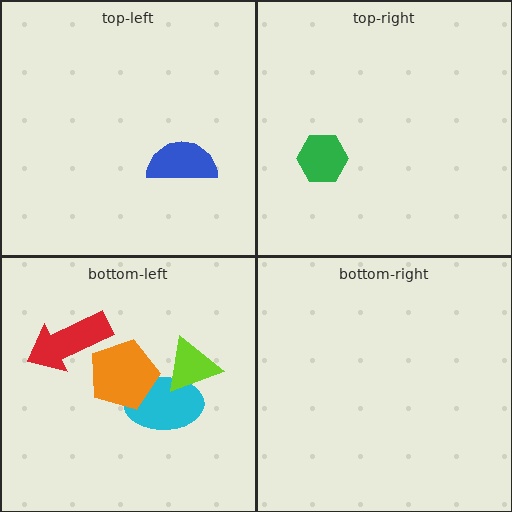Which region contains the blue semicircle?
The top-left region.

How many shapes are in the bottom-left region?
4.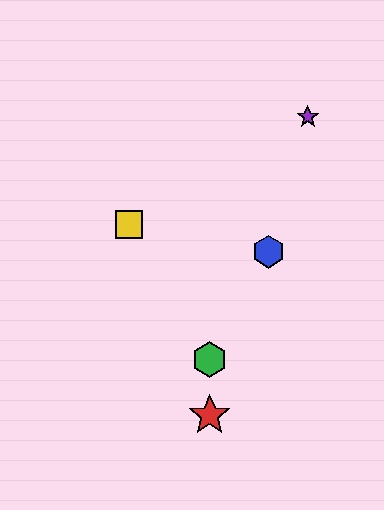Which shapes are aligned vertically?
The red star, the green hexagon are aligned vertically.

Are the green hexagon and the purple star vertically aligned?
No, the green hexagon is at x≈210 and the purple star is at x≈308.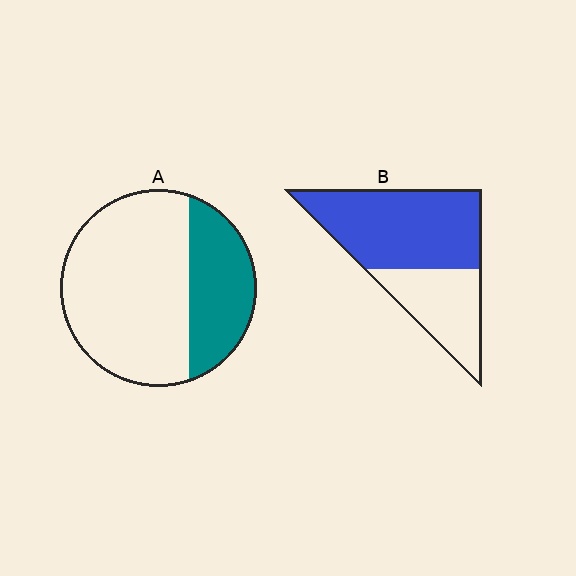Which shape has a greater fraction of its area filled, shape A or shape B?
Shape B.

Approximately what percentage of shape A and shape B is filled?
A is approximately 30% and B is approximately 65%.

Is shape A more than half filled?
No.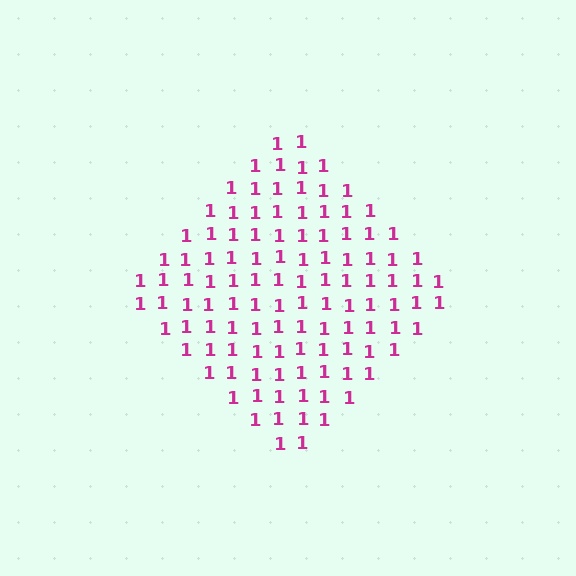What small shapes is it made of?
It is made of small digit 1's.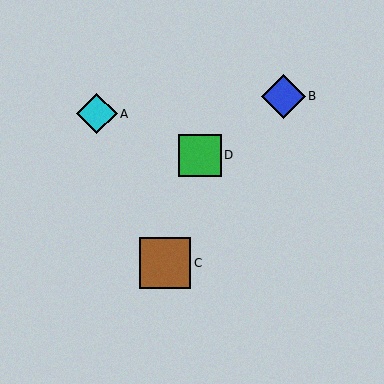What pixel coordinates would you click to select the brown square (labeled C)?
Click at (165, 263) to select the brown square C.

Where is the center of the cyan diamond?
The center of the cyan diamond is at (97, 114).